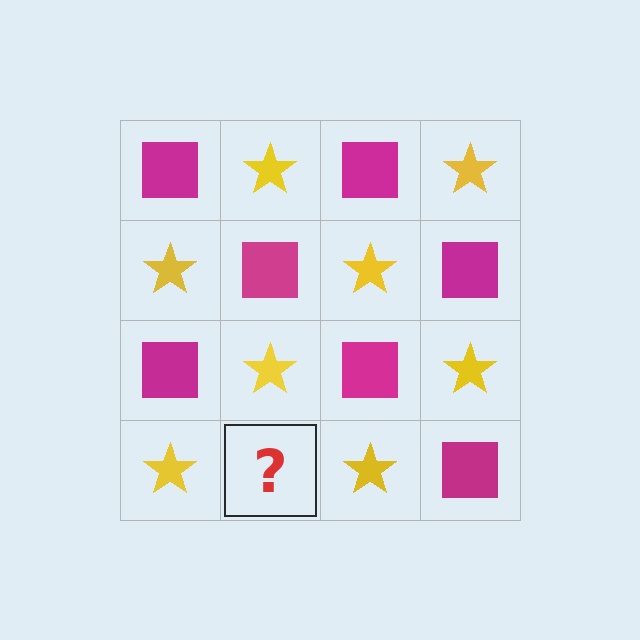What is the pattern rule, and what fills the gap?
The rule is that it alternates magenta square and yellow star in a checkerboard pattern. The gap should be filled with a magenta square.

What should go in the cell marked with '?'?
The missing cell should contain a magenta square.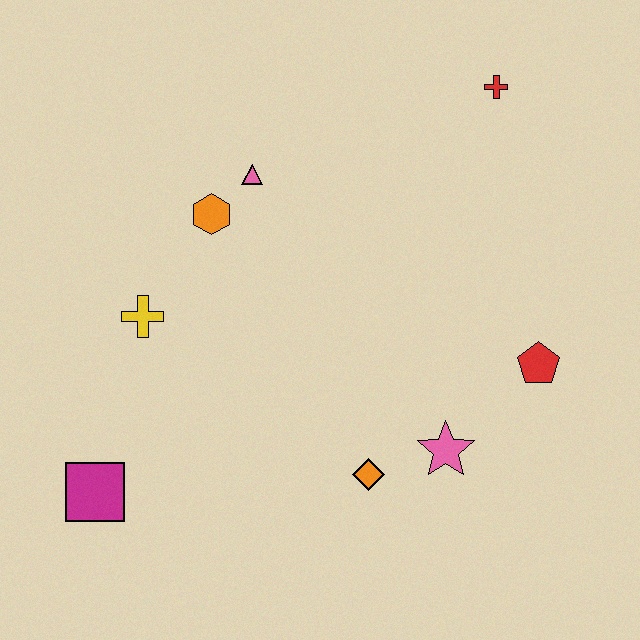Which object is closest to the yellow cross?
The orange hexagon is closest to the yellow cross.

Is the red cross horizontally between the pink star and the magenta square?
No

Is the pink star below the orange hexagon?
Yes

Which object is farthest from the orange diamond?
The red cross is farthest from the orange diamond.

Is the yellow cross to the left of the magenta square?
No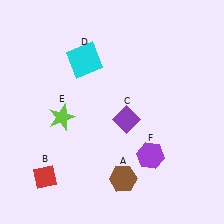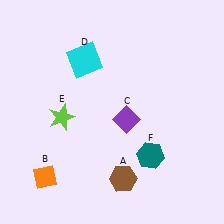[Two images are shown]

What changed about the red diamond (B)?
In Image 1, B is red. In Image 2, it changed to orange.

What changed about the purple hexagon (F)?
In Image 1, F is purple. In Image 2, it changed to teal.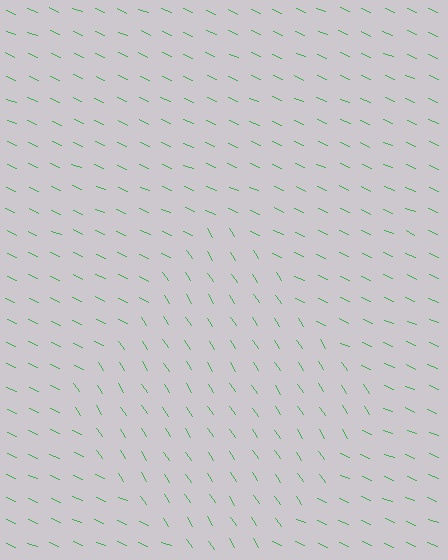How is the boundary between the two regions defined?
The boundary is defined purely by a change in line orientation (approximately 33 degrees difference). All lines are the same color and thickness.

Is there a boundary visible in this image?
Yes, there is a texture boundary formed by a change in line orientation.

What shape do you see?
I see a diamond.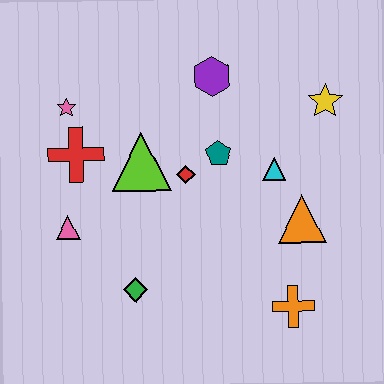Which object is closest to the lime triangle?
The red diamond is closest to the lime triangle.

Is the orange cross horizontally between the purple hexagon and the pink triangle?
No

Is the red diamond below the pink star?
Yes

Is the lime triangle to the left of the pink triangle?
No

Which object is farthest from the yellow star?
The pink triangle is farthest from the yellow star.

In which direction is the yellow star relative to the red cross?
The yellow star is to the right of the red cross.